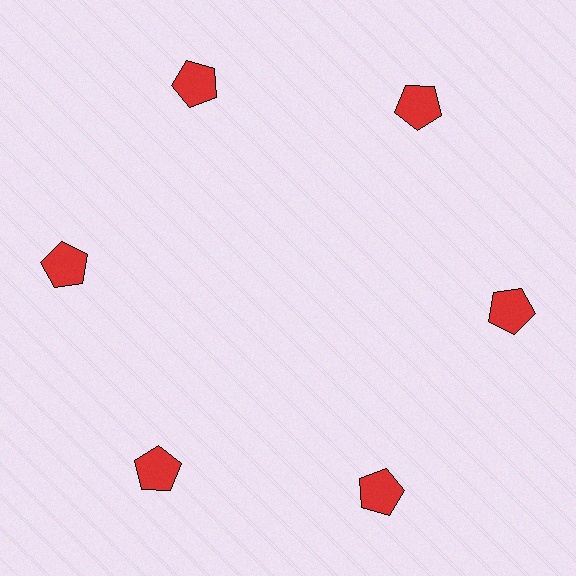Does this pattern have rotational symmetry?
Yes, this pattern has 6-fold rotational symmetry. It looks the same after rotating 60 degrees around the center.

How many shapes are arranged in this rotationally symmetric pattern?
There are 6 shapes, arranged in 6 groups of 1.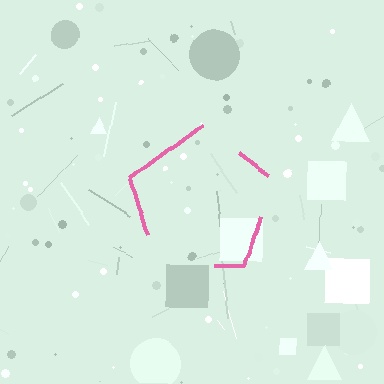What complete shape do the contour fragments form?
The contour fragments form a pentagon.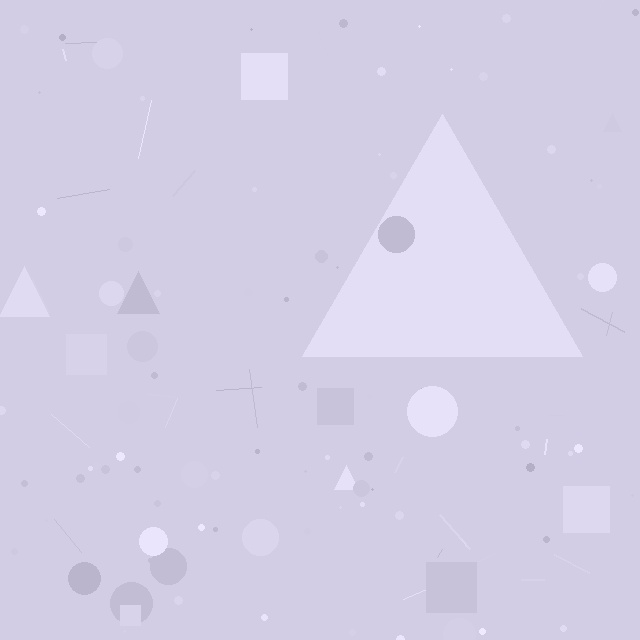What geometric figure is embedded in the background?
A triangle is embedded in the background.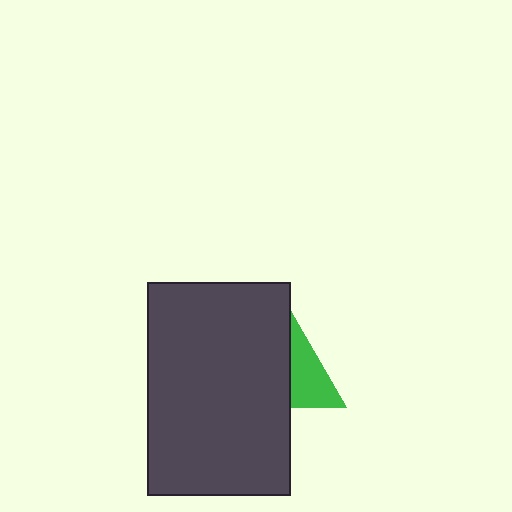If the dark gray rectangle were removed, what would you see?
You would see the complete green triangle.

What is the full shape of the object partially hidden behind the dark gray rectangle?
The partially hidden object is a green triangle.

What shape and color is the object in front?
The object in front is a dark gray rectangle.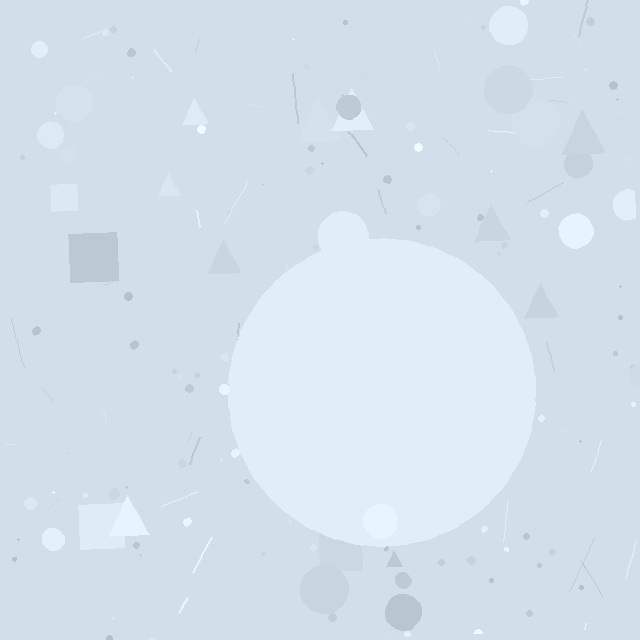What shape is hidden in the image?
A circle is hidden in the image.